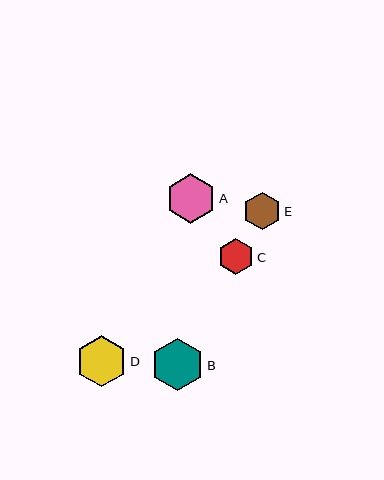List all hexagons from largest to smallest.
From largest to smallest: B, D, A, E, C.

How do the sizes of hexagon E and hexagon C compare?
Hexagon E and hexagon C are approximately the same size.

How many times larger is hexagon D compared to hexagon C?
Hexagon D is approximately 1.4 times the size of hexagon C.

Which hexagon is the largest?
Hexagon B is the largest with a size of approximately 52 pixels.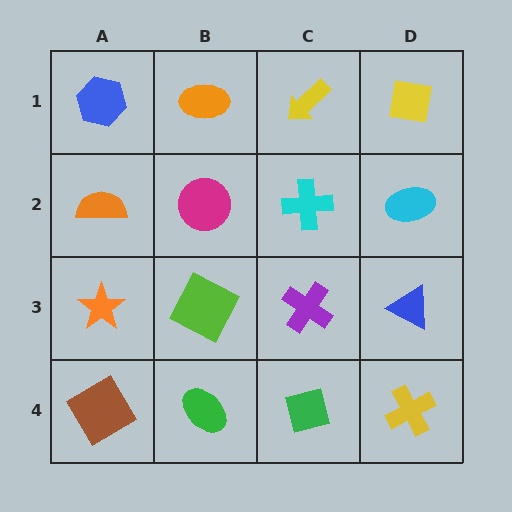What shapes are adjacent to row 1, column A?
An orange semicircle (row 2, column A), an orange ellipse (row 1, column B).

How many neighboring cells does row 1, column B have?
3.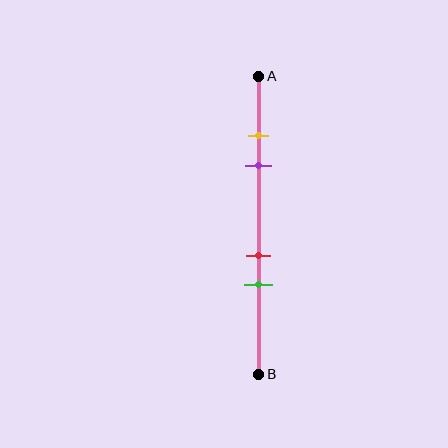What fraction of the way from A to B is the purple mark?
The purple mark is approximately 30% (0.3) of the way from A to B.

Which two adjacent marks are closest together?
The yellow and purple marks are the closest adjacent pair.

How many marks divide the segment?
There are 4 marks dividing the segment.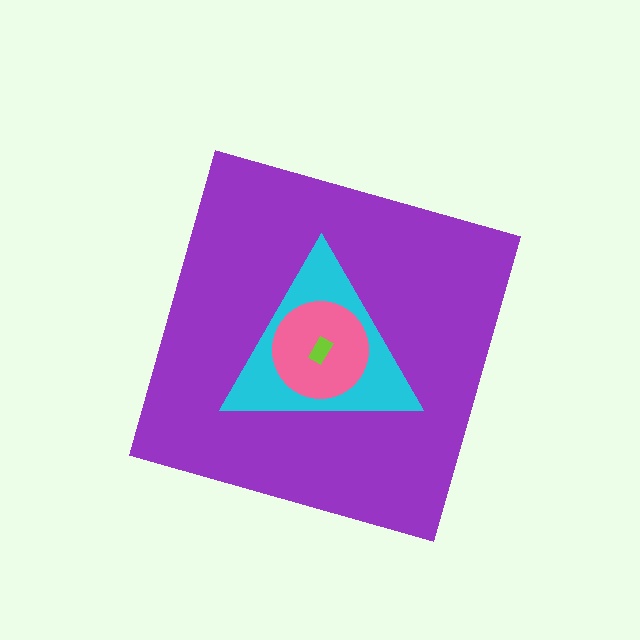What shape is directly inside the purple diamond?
The cyan triangle.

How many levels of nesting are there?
4.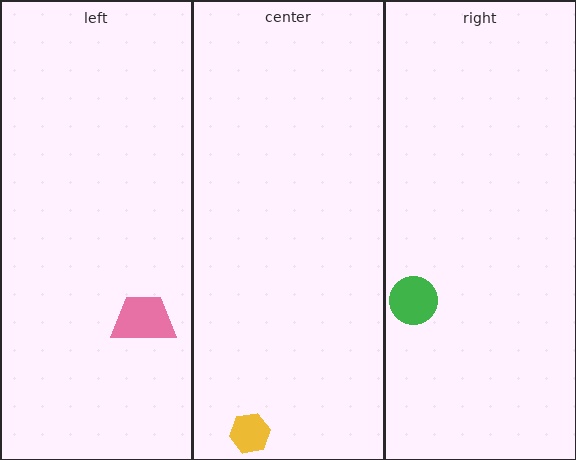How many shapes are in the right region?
1.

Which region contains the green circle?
The right region.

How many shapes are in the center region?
1.